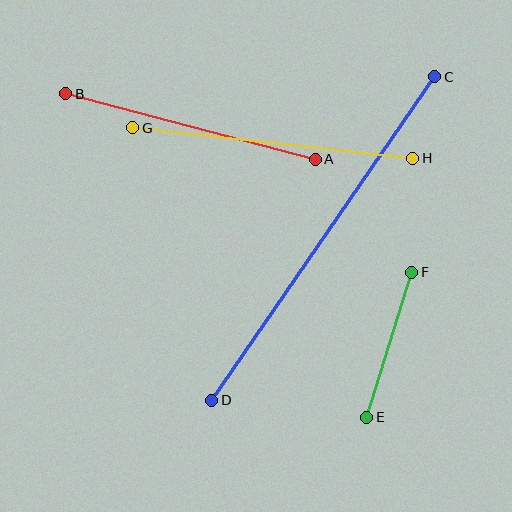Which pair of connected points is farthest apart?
Points C and D are farthest apart.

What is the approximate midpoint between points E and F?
The midpoint is at approximately (389, 345) pixels.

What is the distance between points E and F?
The distance is approximately 152 pixels.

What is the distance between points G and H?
The distance is approximately 282 pixels.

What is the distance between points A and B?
The distance is approximately 258 pixels.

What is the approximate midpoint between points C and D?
The midpoint is at approximately (323, 239) pixels.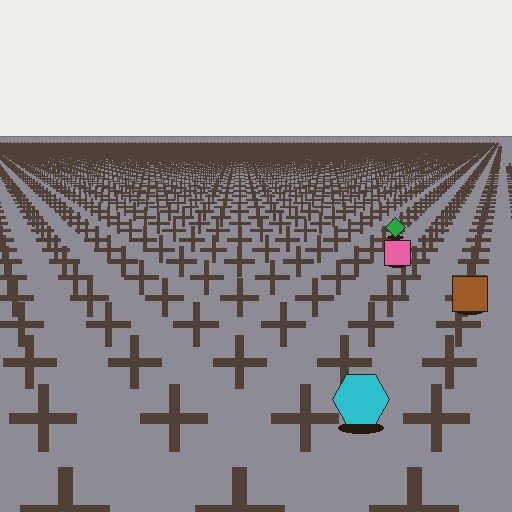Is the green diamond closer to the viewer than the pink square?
No. The pink square is closer — you can tell from the texture gradient: the ground texture is coarser near it.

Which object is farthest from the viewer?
The green diamond is farthest from the viewer. It appears smaller and the ground texture around it is denser.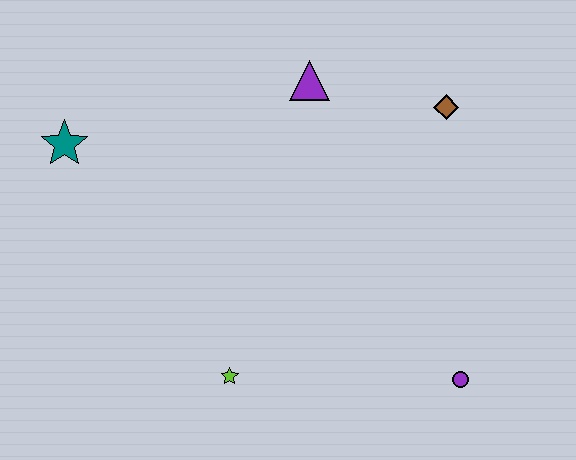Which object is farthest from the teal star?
The purple circle is farthest from the teal star.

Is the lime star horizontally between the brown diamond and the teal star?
Yes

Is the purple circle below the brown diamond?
Yes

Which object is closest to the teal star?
The purple triangle is closest to the teal star.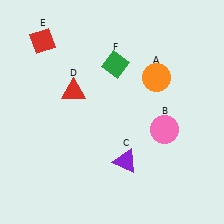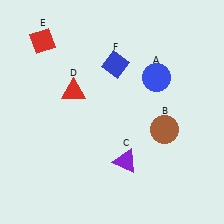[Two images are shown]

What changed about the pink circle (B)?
In Image 1, B is pink. In Image 2, it changed to brown.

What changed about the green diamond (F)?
In Image 1, F is green. In Image 2, it changed to blue.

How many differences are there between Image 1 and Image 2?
There are 3 differences between the two images.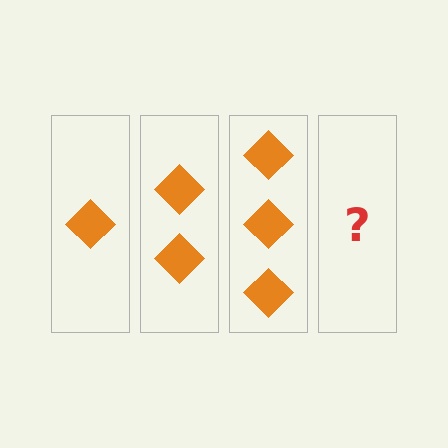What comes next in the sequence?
The next element should be 4 diamonds.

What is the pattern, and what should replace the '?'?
The pattern is that each step adds one more diamond. The '?' should be 4 diamonds.